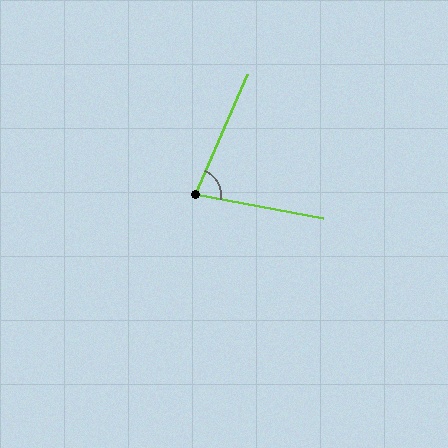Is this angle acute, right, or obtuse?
It is acute.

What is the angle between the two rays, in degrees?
Approximately 77 degrees.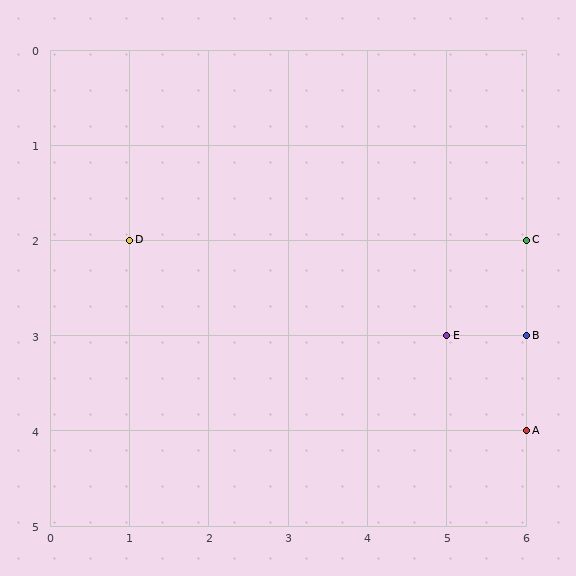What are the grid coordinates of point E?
Point E is at grid coordinates (5, 3).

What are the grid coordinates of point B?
Point B is at grid coordinates (6, 3).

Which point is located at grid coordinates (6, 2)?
Point C is at (6, 2).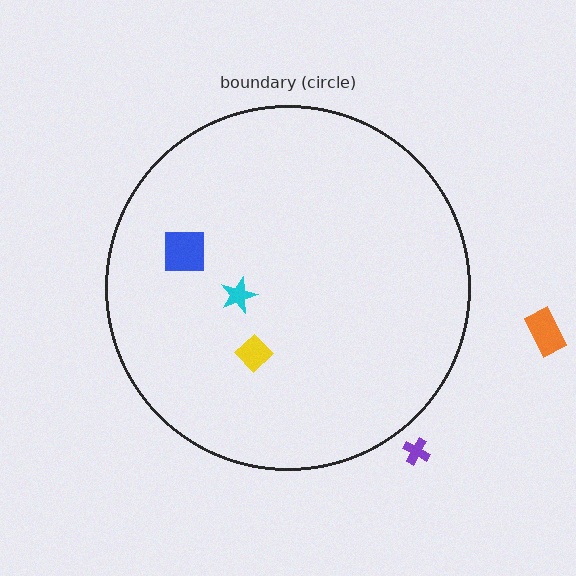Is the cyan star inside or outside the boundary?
Inside.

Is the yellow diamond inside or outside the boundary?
Inside.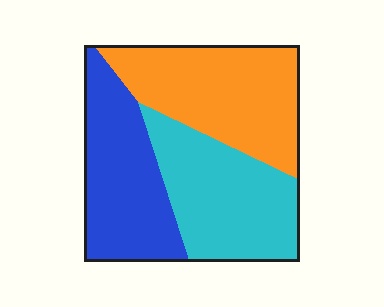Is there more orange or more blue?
Orange.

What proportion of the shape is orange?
Orange takes up about three eighths (3/8) of the shape.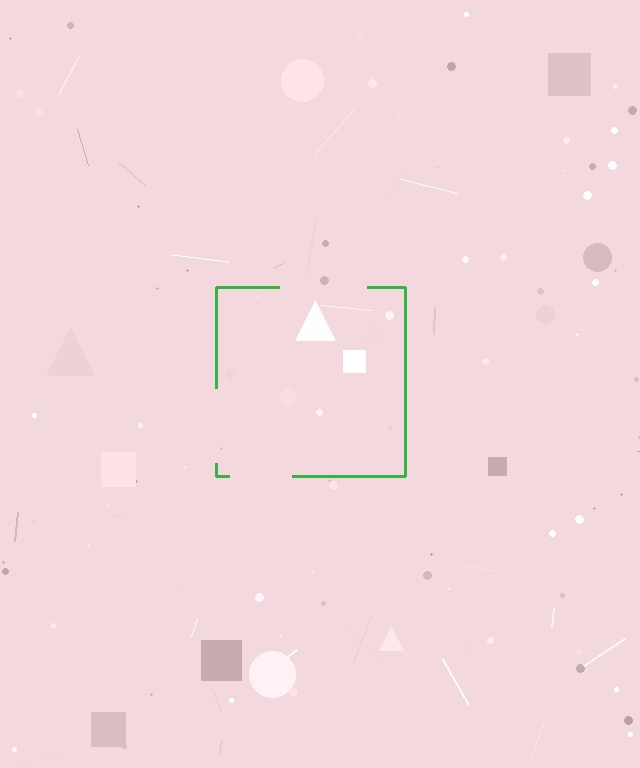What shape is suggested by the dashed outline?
The dashed outline suggests a square.